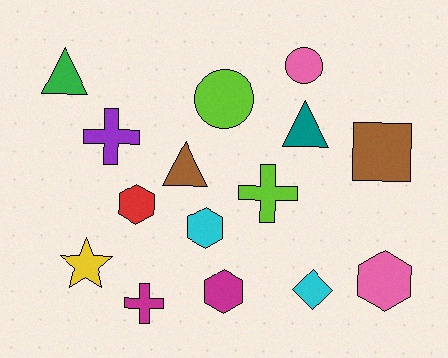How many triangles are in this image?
There are 3 triangles.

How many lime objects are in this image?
There are 2 lime objects.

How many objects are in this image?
There are 15 objects.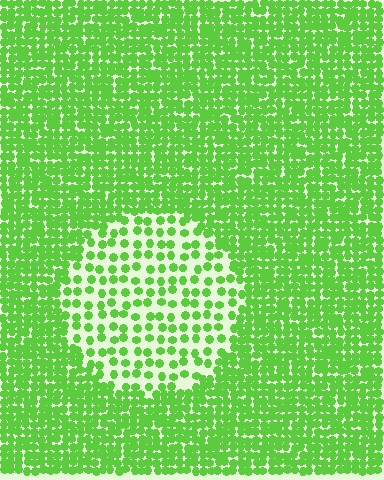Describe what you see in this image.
The image contains small lime elements arranged at two different densities. A circle-shaped region is visible where the elements are less densely packed than the surrounding area.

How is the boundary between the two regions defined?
The boundary is defined by a change in element density (approximately 2.4x ratio). All elements are the same color, size, and shape.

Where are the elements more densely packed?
The elements are more densely packed outside the circle boundary.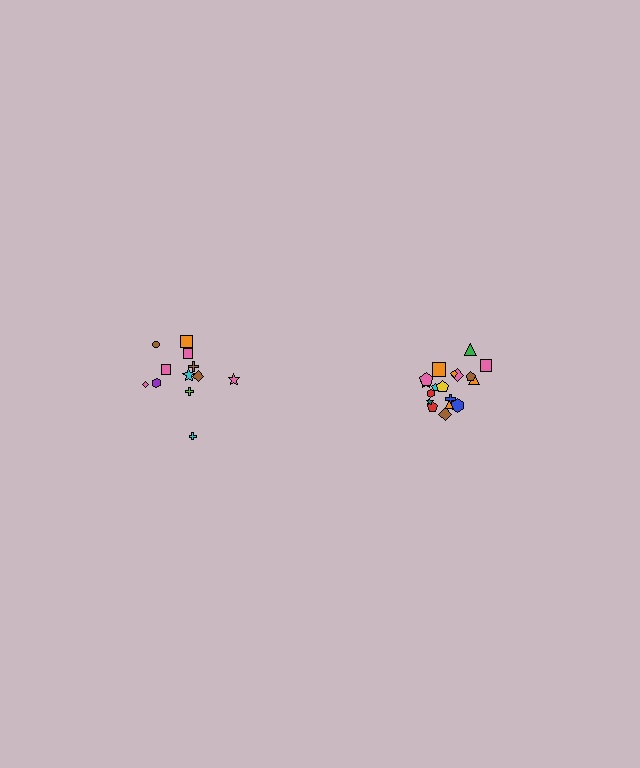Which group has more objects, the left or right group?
The right group.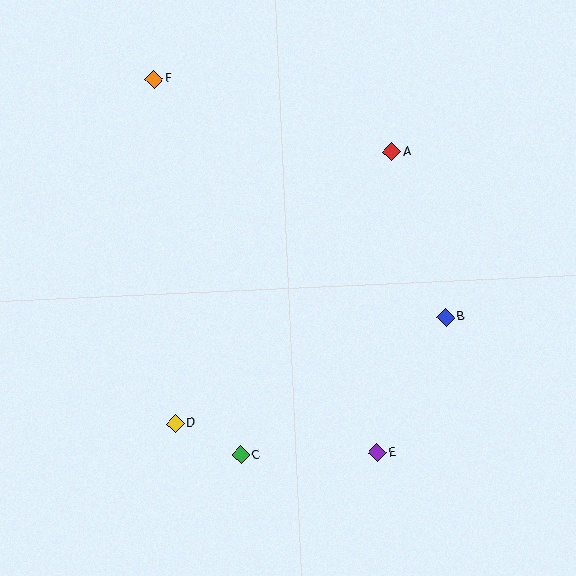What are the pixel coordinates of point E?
Point E is at (377, 453).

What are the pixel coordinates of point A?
Point A is at (392, 152).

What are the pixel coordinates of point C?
Point C is at (241, 455).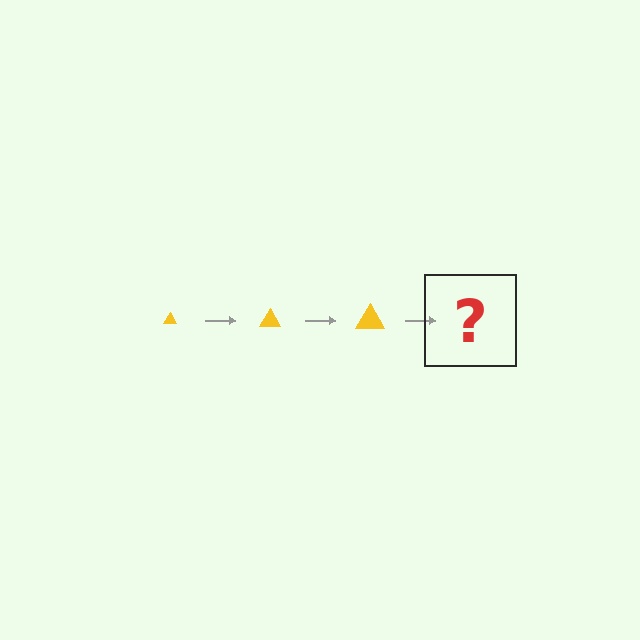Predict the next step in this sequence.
The next step is a yellow triangle, larger than the previous one.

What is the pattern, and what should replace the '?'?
The pattern is that the triangle gets progressively larger each step. The '?' should be a yellow triangle, larger than the previous one.